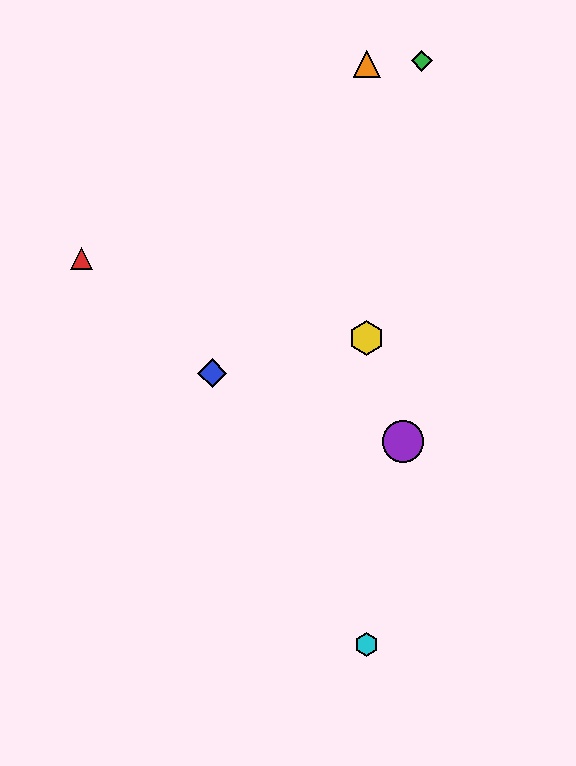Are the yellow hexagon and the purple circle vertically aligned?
No, the yellow hexagon is at x≈367 and the purple circle is at x≈403.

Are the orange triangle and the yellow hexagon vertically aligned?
Yes, both are at x≈367.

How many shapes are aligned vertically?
3 shapes (the yellow hexagon, the orange triangle, the cyan hexagon) are aligned vertically.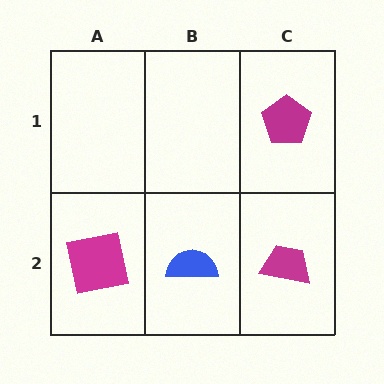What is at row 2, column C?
A magenta trapezoid.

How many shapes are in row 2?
3 shapes.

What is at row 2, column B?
A blue semicircle.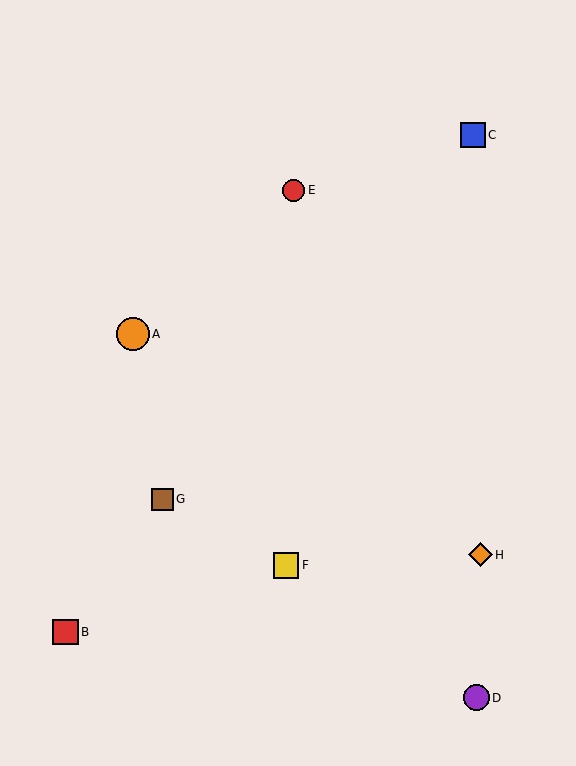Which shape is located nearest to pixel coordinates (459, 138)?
The blue square (labeled C) at (473, 135) is nearest to that location.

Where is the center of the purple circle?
The center of the purple circle is at (476, 698).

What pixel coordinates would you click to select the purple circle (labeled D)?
Click at (476, 698) to select the purple circle D.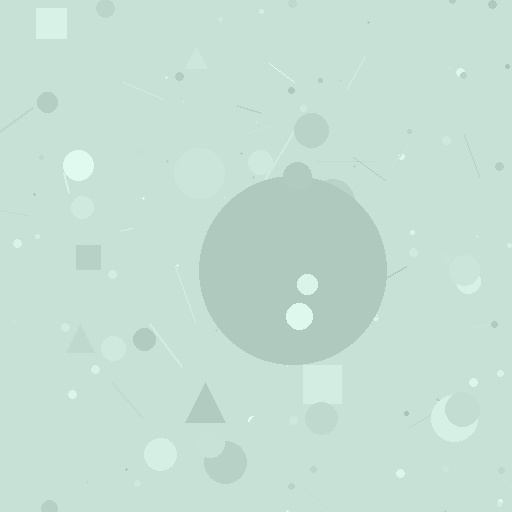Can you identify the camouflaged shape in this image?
The camouflaged shape is a circle.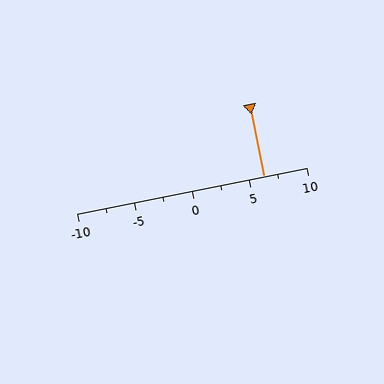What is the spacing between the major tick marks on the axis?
The major ticks are spaced 5 apart.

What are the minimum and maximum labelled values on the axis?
The axis runs from -10 to 10.